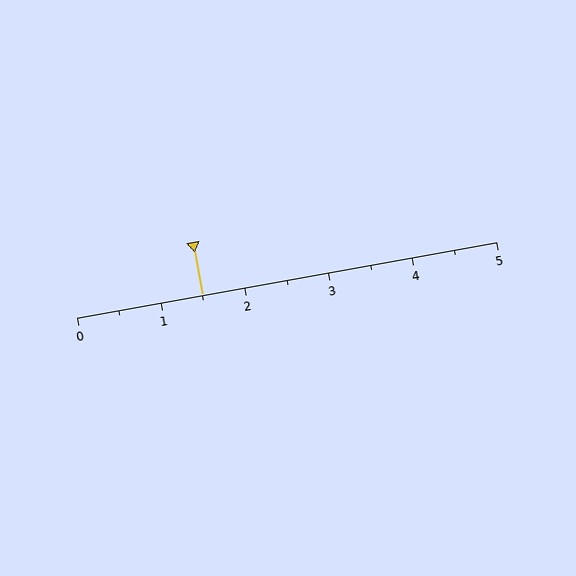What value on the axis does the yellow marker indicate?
The marker indicates approximately 1.5.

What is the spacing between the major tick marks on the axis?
The major ticks are spaced 1 apart.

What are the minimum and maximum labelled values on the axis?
The axis runs from 0 to 5.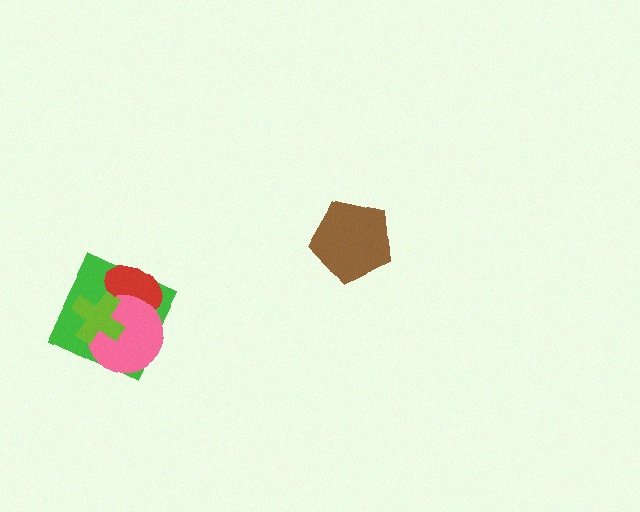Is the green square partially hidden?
Yes, it is partially covered by another shape.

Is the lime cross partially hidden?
No, no other shape covers it.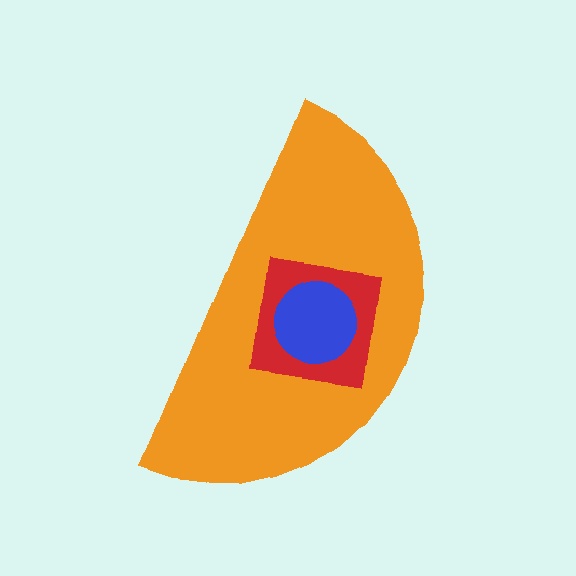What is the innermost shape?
The blue circle.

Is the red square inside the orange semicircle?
Yes.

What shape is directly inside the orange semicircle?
The red square.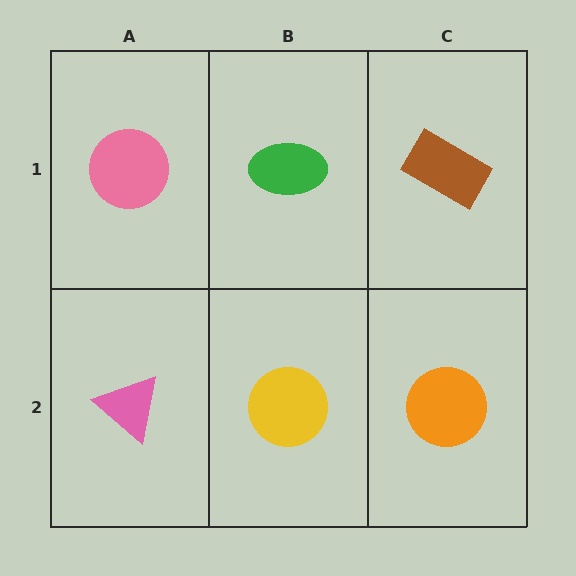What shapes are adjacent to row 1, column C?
An orange circle (row 2, column C), a green ellipse (row 1, column B).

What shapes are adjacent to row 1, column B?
A yellow circle (row 2, column B), a pink circle (row 1, column A), a brown rectangle (row 1, column C).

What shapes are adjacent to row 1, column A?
A pink triangle (row 2, column A), a green ellipse (row 1, column B).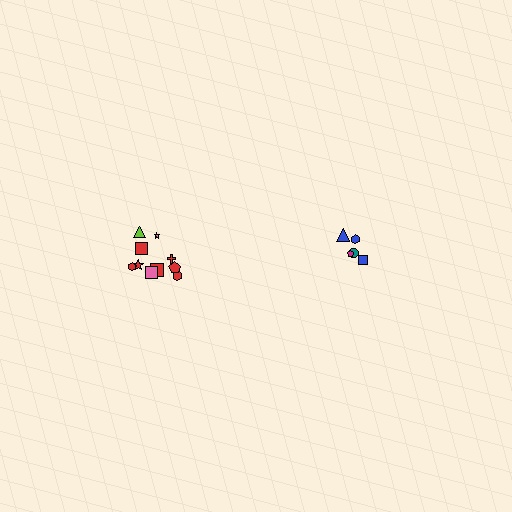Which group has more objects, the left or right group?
The left group.